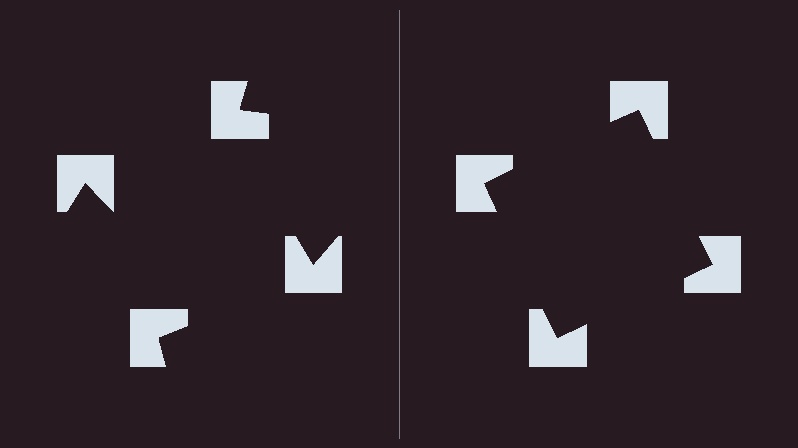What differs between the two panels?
The notched squares are positioned identically on both sides; only the wedge orientations differ. On the right they align to a square; on the left they are misaligned.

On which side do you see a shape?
An illusory square appears on the right side. On the left side the wedge cuts are rotated, so no coherent shape forms.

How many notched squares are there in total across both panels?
8 — 4 on each side.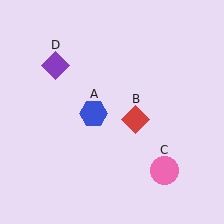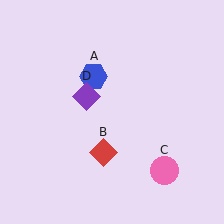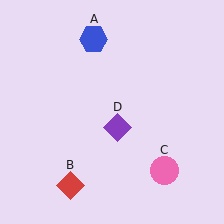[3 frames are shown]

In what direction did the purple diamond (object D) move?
The purple diamond (object D) moved down and to the right.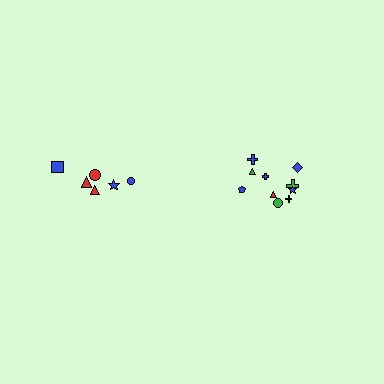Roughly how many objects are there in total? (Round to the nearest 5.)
Roughly 15 objects in total.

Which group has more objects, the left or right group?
The right group.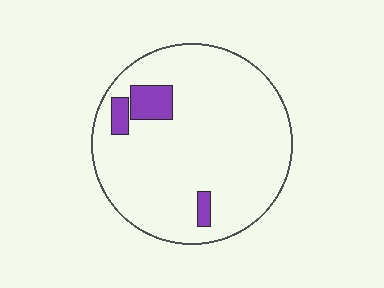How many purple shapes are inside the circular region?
3.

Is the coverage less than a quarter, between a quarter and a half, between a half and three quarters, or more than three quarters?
Less than a quarter.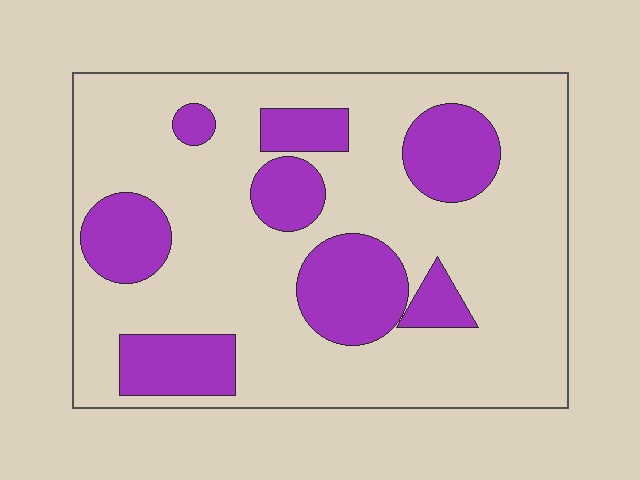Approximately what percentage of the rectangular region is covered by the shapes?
Approximately 25%.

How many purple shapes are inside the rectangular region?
8.